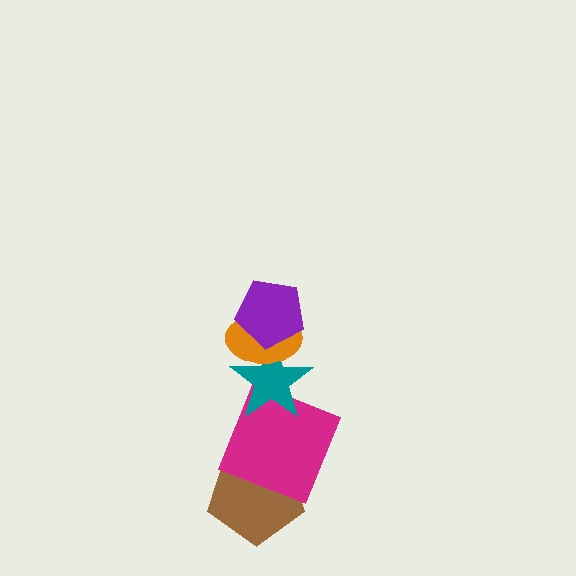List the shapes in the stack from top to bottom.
From top to bottom: the purple pentagon, the orange ellipse, the teal star, the magenta square, the brown pentagon.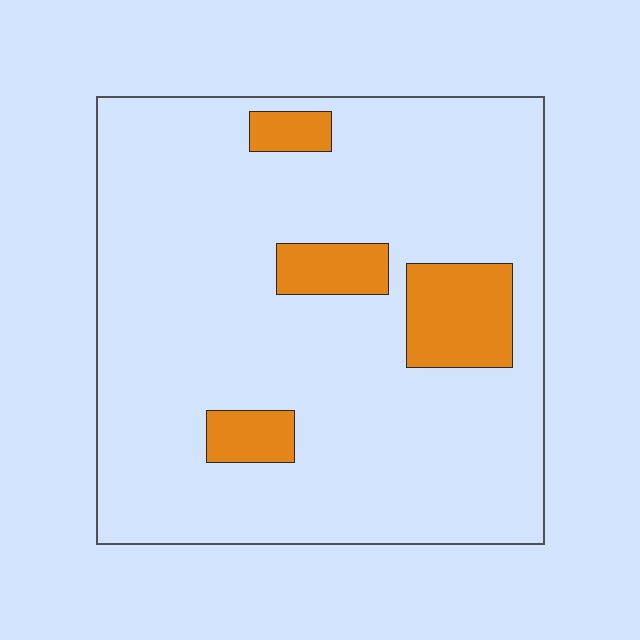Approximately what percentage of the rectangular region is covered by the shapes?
Approximately 15%.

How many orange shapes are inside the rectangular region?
4.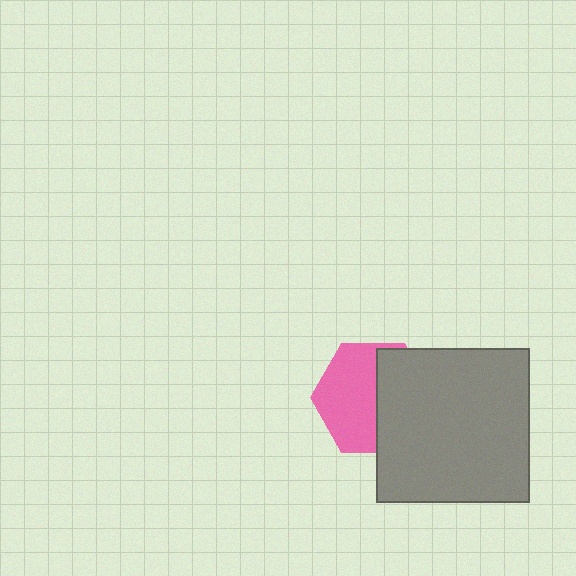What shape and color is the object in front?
The object in front is a gray square.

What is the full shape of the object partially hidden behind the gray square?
The partially hidden object is a pink hexagon.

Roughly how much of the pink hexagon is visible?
About half of it is visible (roughly 54%).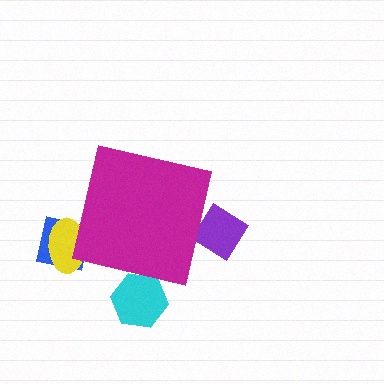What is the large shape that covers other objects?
A magenta square.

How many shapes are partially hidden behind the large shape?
4 shapes are partially hidden.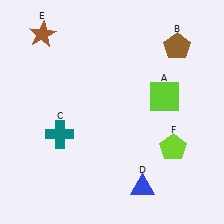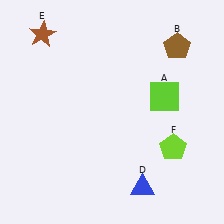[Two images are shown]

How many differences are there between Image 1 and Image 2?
There is 1 difference between the two images.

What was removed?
The teal cross (C) was removed in Image 2.